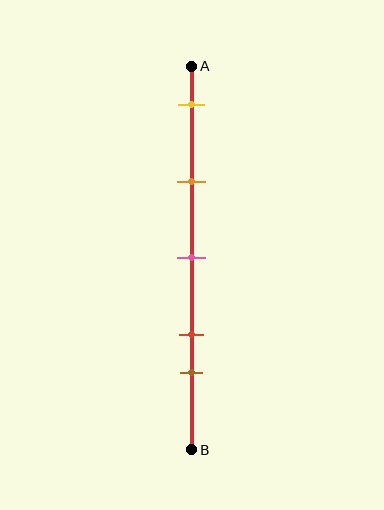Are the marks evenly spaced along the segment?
No, the marks are not evenly spaced.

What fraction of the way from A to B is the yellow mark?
The yellow mark is approximately 10% (0.1) of the way from A to B.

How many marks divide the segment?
There are 5 marks dividing the segment.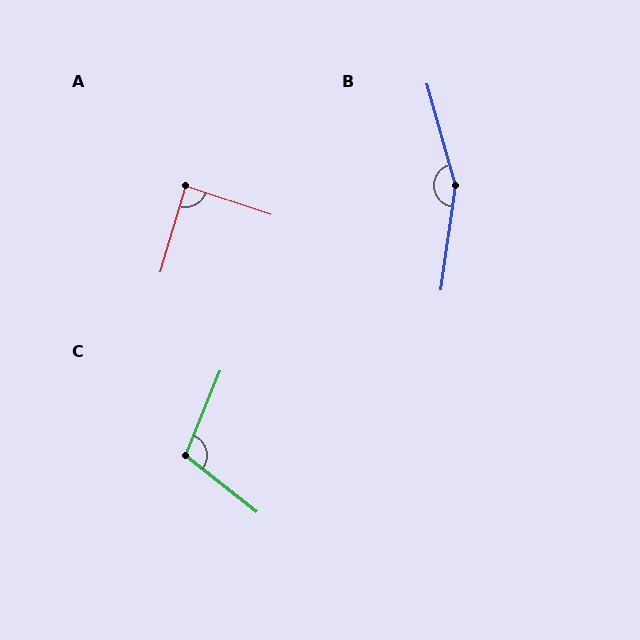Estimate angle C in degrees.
Approximately 106 degrees.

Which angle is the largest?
B, at approximately 156 degrees.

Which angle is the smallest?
A, at approximately 88 degrees.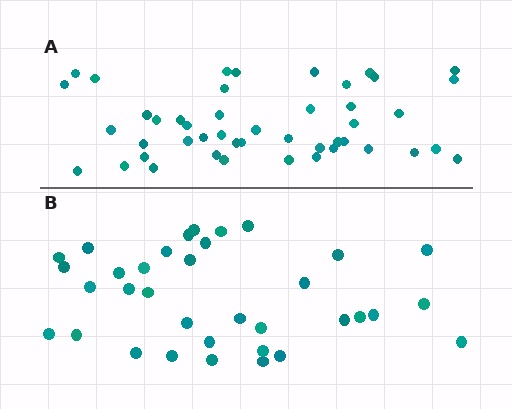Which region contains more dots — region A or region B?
Region A (the top region) has more dots.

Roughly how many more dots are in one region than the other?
Region A has roughly 12 or so more dots than region B.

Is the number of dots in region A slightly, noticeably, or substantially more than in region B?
Region A has noticeably more, but not dramatically so. The ratio is roughly 1.3 to 1.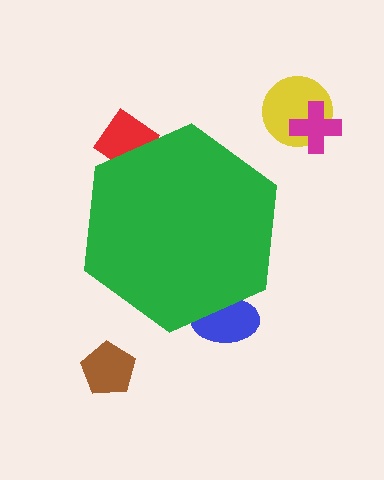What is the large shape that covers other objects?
A green hexagon.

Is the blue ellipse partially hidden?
Yes, the blue ellipse is partially hidden behind the green hexagon.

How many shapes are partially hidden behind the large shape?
2 shapes are partially hidden.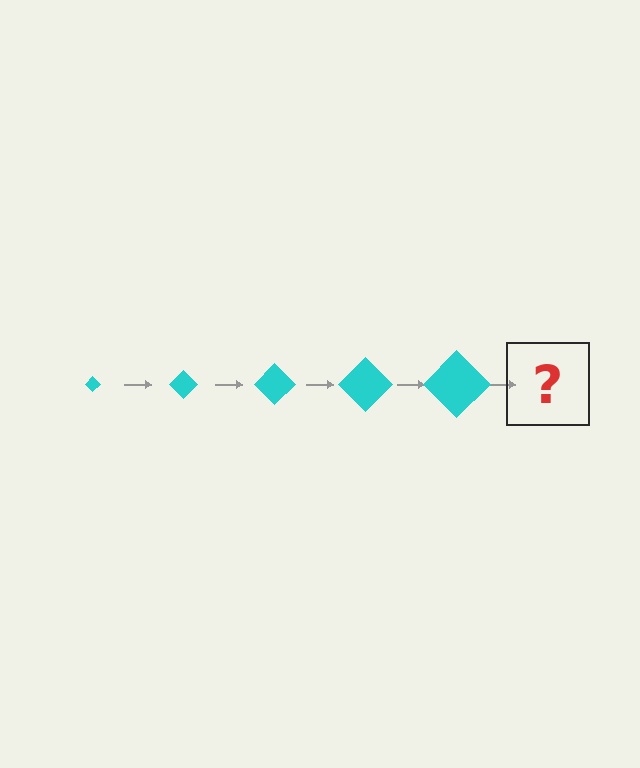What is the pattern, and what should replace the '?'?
The pattern is that the diamond gets progressively larger each step. The '?' should be a cyan diamond, larger than the previous one.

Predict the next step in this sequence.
The next step is a cyan diamond, larger than the previous one.